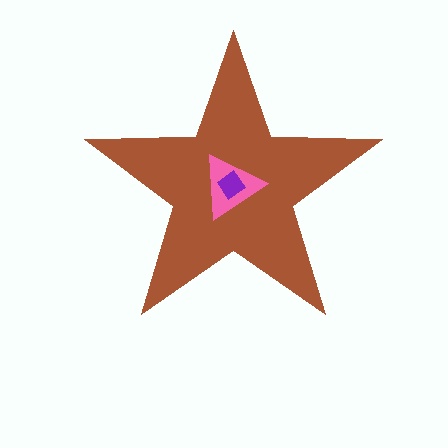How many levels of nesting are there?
3.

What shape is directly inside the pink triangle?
The purple diamond.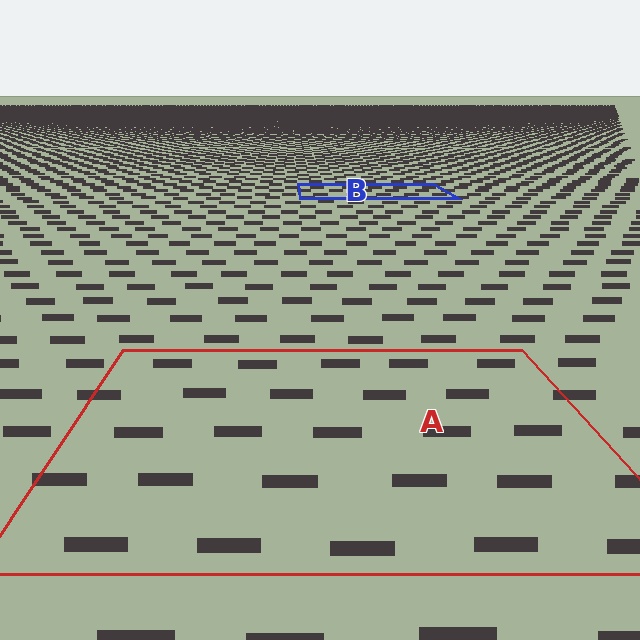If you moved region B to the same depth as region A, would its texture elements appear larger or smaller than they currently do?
They would appear larger. At a closer depth, the same texture elements are projected at a bigger on-screen size.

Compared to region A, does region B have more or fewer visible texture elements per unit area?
Region B has more texture elements per unit area — they are packed more densely because it is farther away.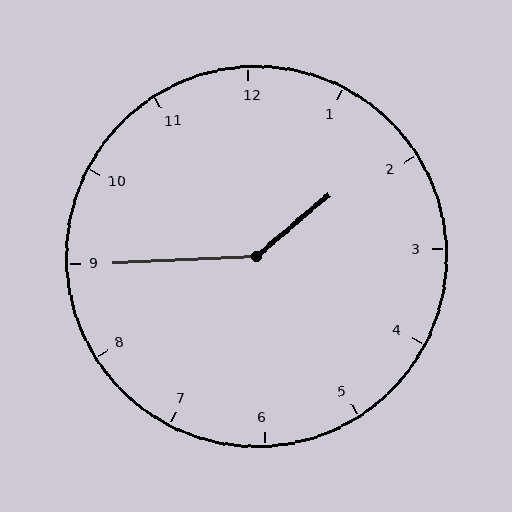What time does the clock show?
1:45.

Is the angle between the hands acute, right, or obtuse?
It is obtuse.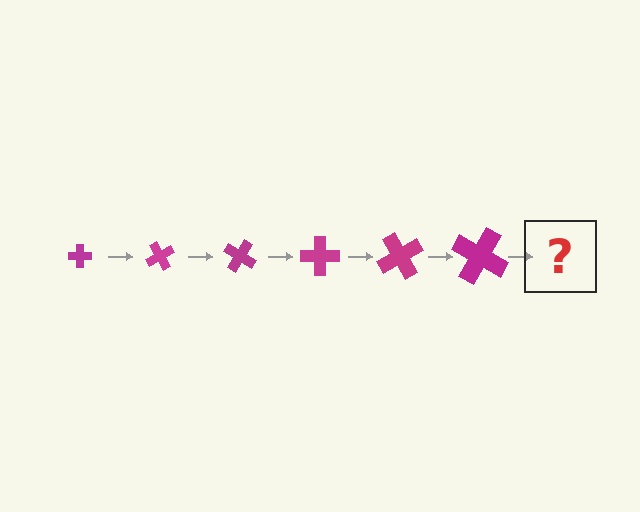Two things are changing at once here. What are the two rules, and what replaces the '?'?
The two rules are that the cross grows larger each step and it rotates 60 degrees each step. The '?' should be a cross, larger than the previous one and rotated 360 degrees from the start.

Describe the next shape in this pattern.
It should be a cross, larger than the previous one and rotated 360 degrees from the start.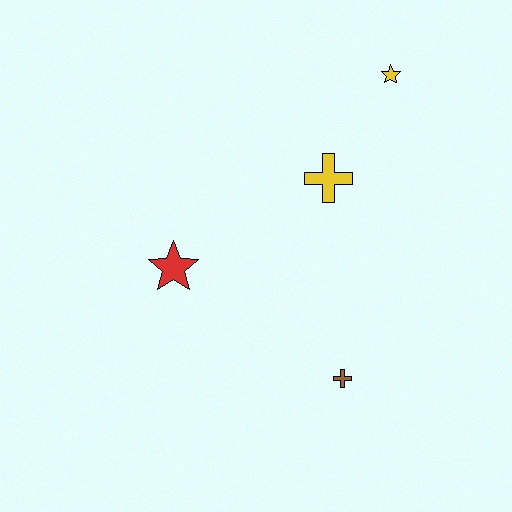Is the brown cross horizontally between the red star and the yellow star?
Yes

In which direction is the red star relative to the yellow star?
The red star is to the left of the yellow star.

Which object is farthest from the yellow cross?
The brown cross is farthest from the yellow cross.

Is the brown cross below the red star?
Yes